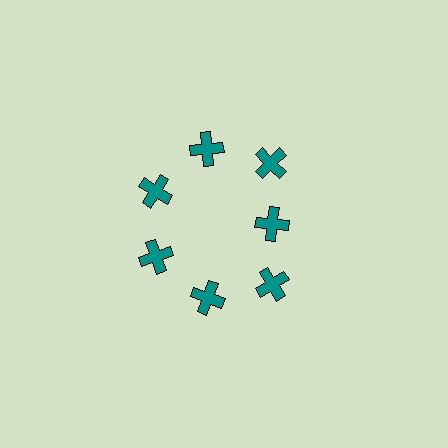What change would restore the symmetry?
The symmetry would be restored by moving it outward, back onto the ring so that all 7 crosses sit at equal angles and equal distance from the center.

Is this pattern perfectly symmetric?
No. The 7 teal crosses are arranged in a ring, but one element near the 3 o'clock position is pulled inward toward the center, breaking the 7-fold rotational symmetry.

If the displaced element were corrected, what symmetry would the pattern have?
It would have 7-fold rotational symmetry — the pattern would map onto itself every 51 degrees.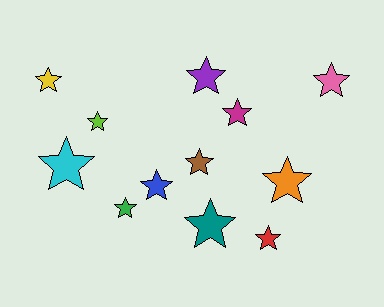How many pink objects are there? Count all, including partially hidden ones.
There is 1 pink object.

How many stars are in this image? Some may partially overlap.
There are 12 stars.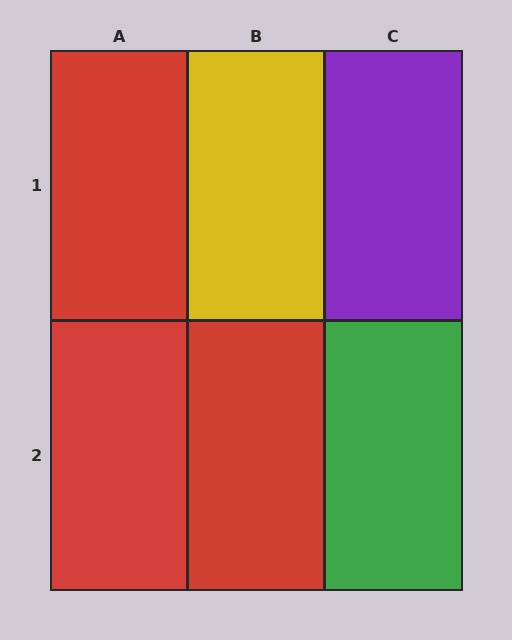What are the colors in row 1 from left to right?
Red, yellow, purple.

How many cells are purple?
1 cell is purple.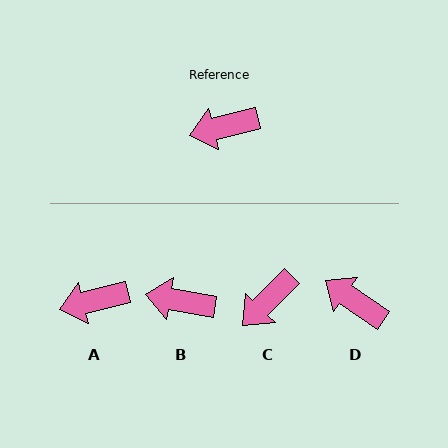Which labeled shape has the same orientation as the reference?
A.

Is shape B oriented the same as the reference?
No, it is off by about 24 degrees.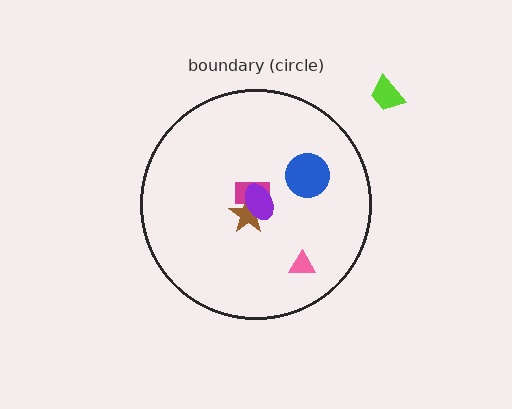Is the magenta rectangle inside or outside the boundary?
Inside.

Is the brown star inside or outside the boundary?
Inside.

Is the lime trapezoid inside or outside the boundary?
Outside.